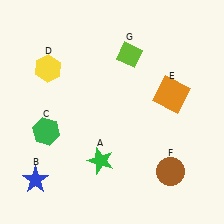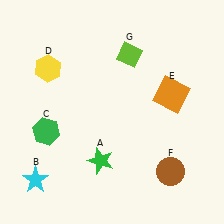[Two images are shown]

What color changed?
The star (B) changed from blue in Image 1 to cyan in Image 2.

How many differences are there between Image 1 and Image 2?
There is 1 difference between the two images.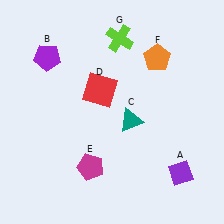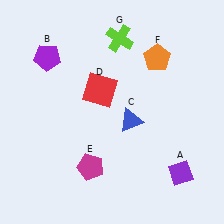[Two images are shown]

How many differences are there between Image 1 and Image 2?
There is 1 difference between the two images.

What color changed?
The triangle (C) changed from teal in Image 1 to blue in Image 2.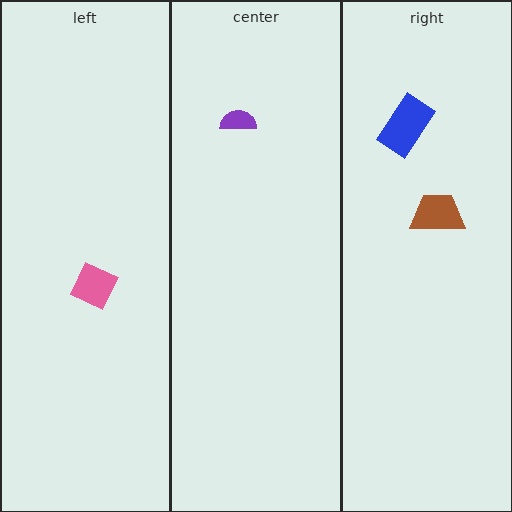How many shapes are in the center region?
1.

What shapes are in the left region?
The pink diamond.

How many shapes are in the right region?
2.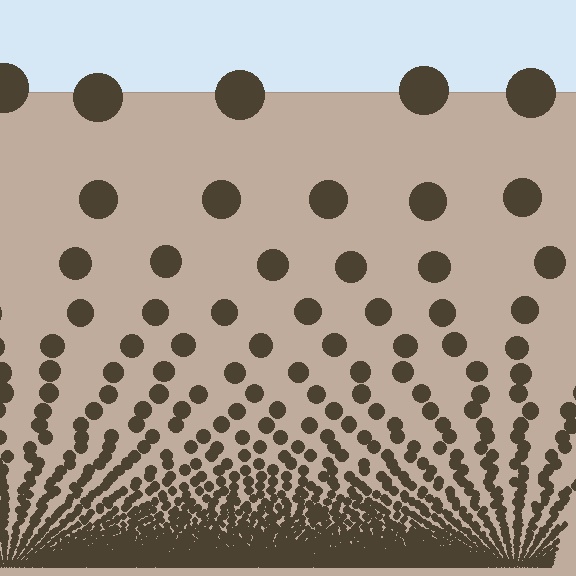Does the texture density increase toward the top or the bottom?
Density increases toward the bottom.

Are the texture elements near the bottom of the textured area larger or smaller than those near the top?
Smaller. The gradient is inverted — elements near the bottom are smaller and denser.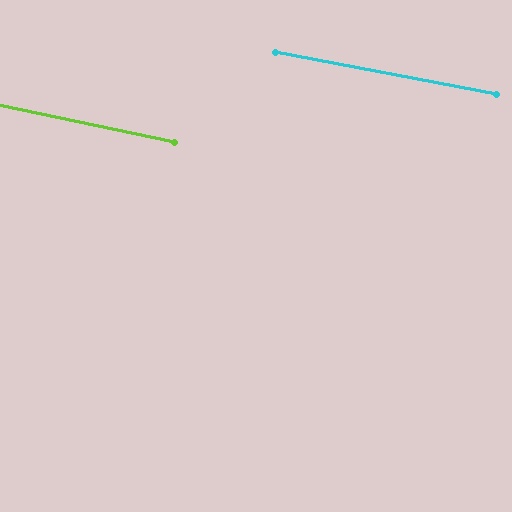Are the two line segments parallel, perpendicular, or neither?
Parallel — their directions differ by only 1.2°.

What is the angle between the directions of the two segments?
Approximately 1 degree.